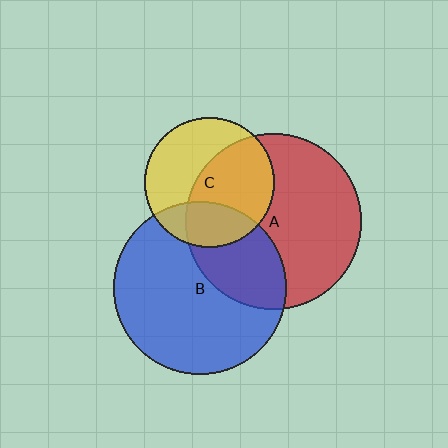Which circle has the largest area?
Circle A (red).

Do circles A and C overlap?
Yes.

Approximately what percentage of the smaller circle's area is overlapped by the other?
Approximately 55%.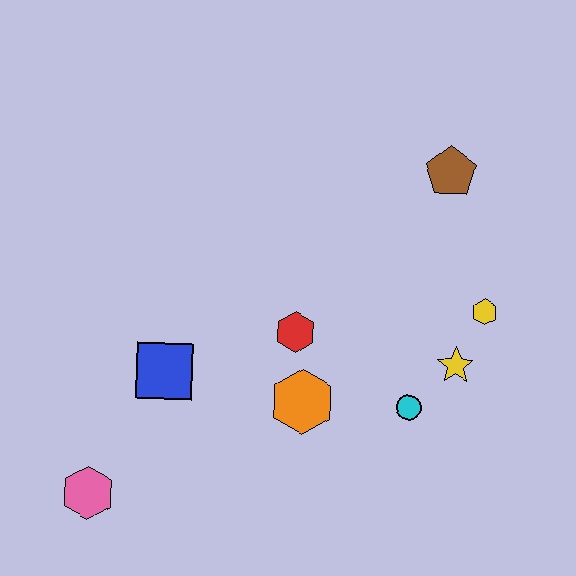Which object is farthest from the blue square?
The brown pentagon is farthest from the blue square.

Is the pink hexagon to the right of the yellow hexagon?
No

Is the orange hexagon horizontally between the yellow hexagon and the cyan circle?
No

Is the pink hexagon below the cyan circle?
Yes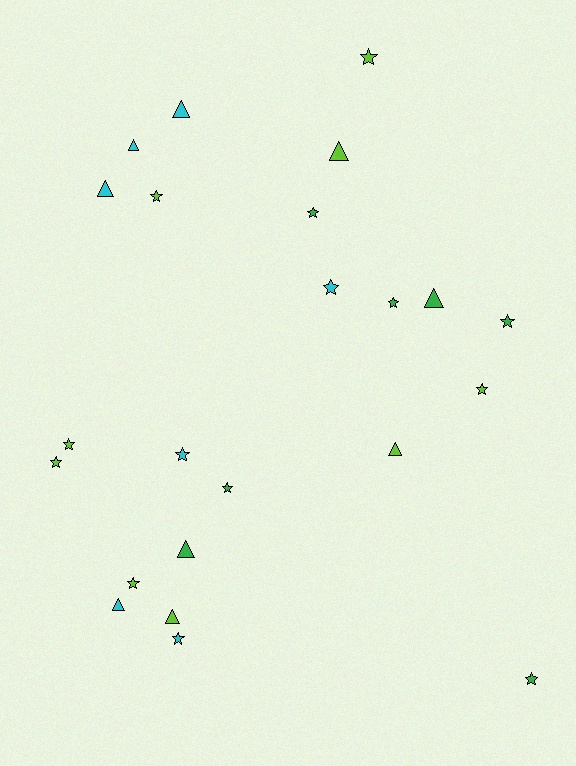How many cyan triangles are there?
There are 4 cyan triangles.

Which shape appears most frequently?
Star, with 14 objects.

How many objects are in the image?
There are 23 objects.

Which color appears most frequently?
Lime, with 9 objects.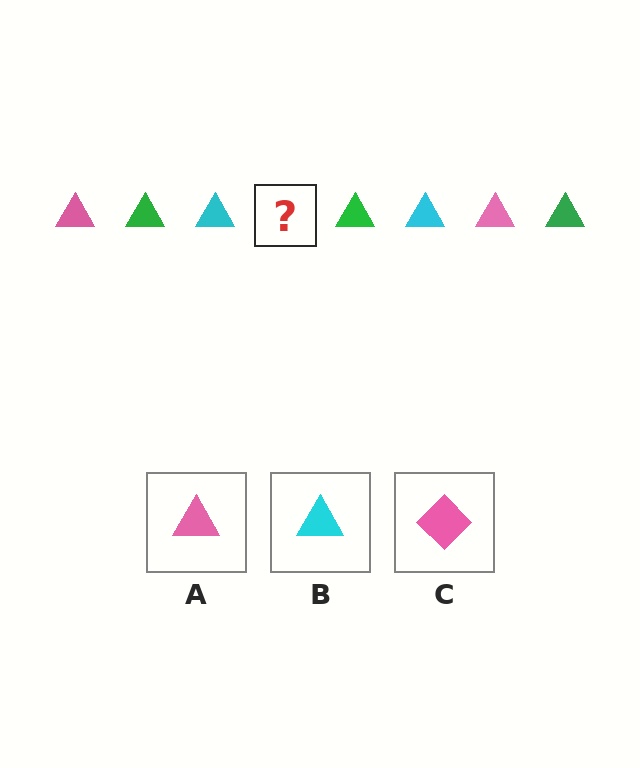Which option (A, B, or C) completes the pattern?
A.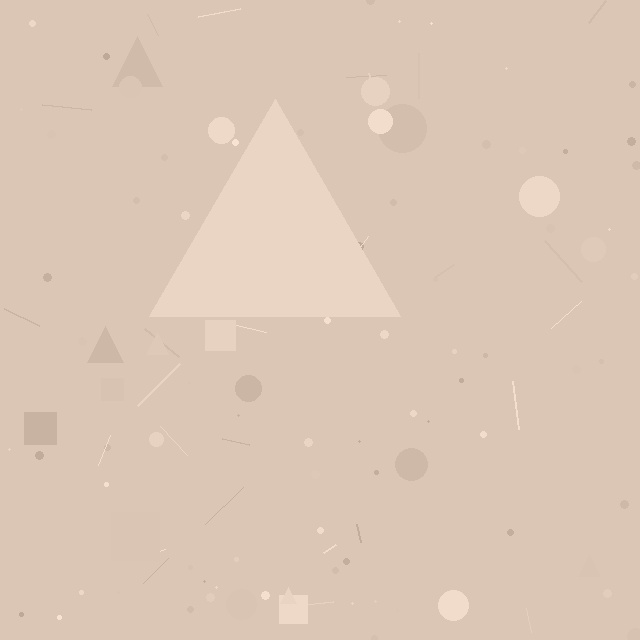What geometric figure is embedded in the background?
A triangle is embedded in the background.